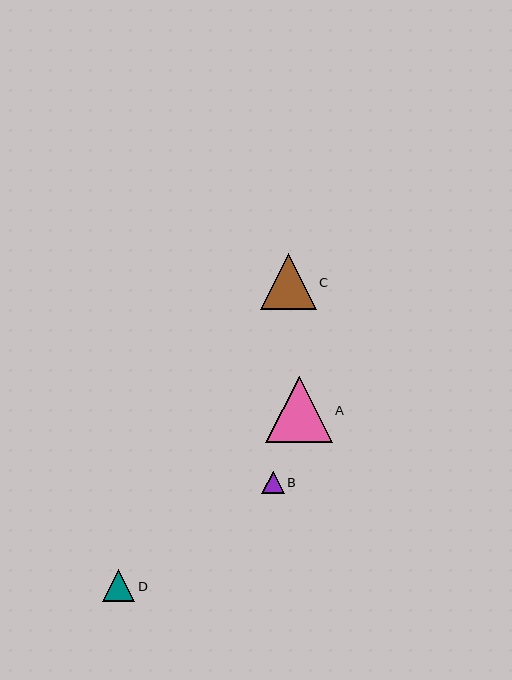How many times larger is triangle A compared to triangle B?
Triangle A is approximately 2.9 times the size of triangle B.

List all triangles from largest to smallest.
From largest to smallest: A, C, D, B.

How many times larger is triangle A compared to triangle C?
Triangle A is approximately 1.2 times the size of triangle C.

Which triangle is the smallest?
Triangle B is the smallest with a size of approximately 23 pixels.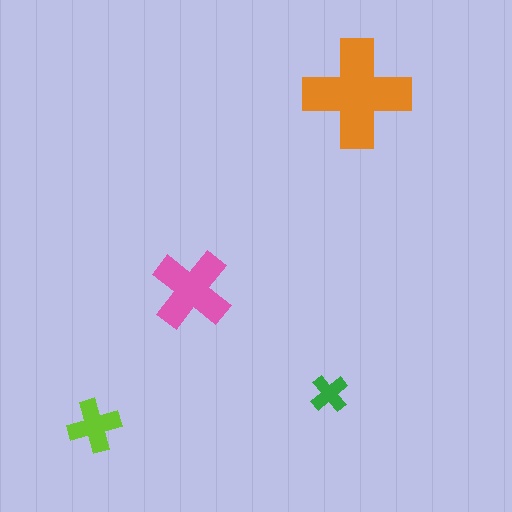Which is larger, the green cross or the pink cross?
The pink one.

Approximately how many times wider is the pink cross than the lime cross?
About 1.5 times wider.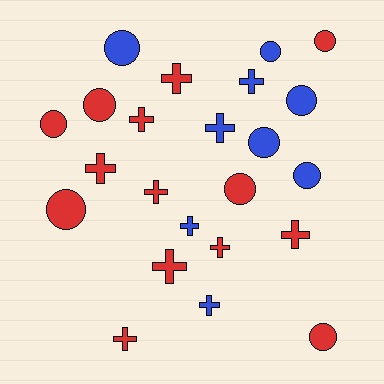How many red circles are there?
There are 6 red circles.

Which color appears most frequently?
Red, with 14 objects.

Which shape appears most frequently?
Cross, with 12 objects.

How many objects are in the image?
There are 23 objects.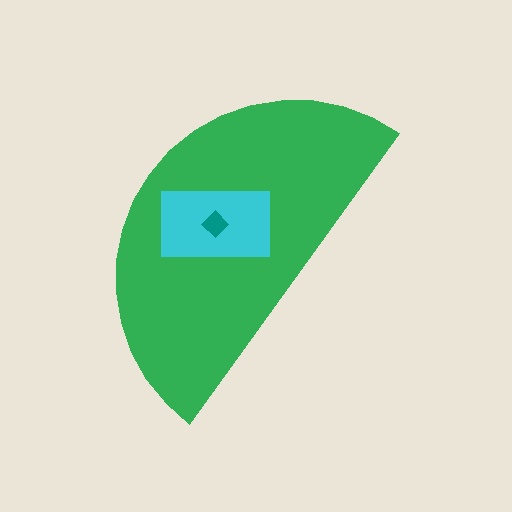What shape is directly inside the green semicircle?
The cyan rectangle.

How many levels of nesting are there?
3.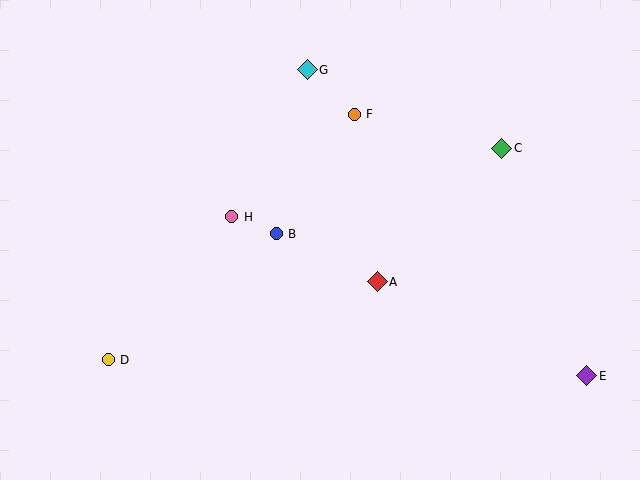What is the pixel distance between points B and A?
The distance between B and A is 112 pixels.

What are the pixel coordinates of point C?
Point C is at (502, 148).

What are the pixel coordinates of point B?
Point B is at (276, 234).